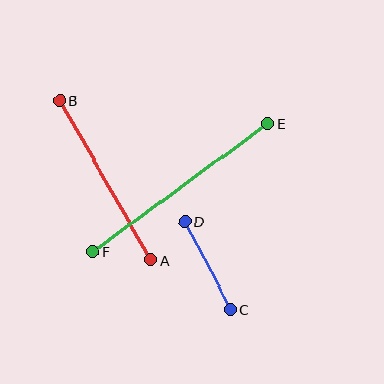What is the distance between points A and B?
The distance is approximately 184 pixels.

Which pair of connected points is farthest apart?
Points E and F are farthest apart.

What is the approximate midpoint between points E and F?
The midpoint is at approximately (180, 188) pixels.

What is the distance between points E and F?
The distance is approximately 217 pixels.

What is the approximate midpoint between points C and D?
The midpoint is at approximately (208, 266) pixels.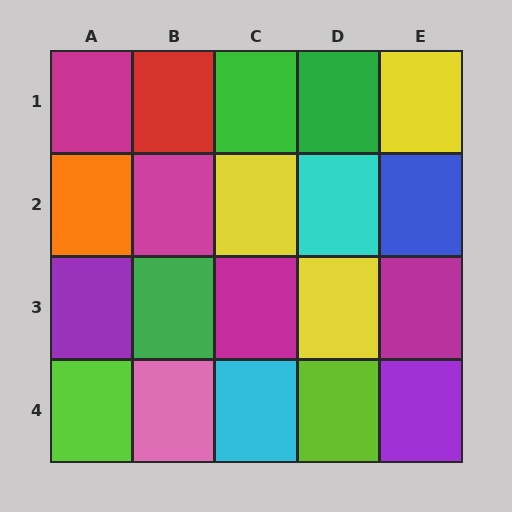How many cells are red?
1 cell is red.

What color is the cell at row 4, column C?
Cyan.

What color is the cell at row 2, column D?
Cyan.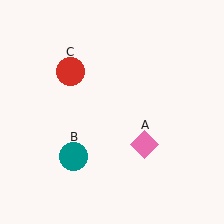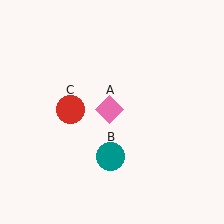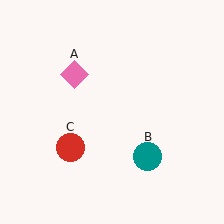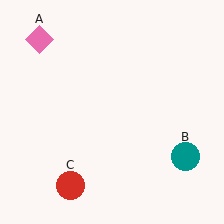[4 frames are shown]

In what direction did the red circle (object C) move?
The red circle (object C) moved down.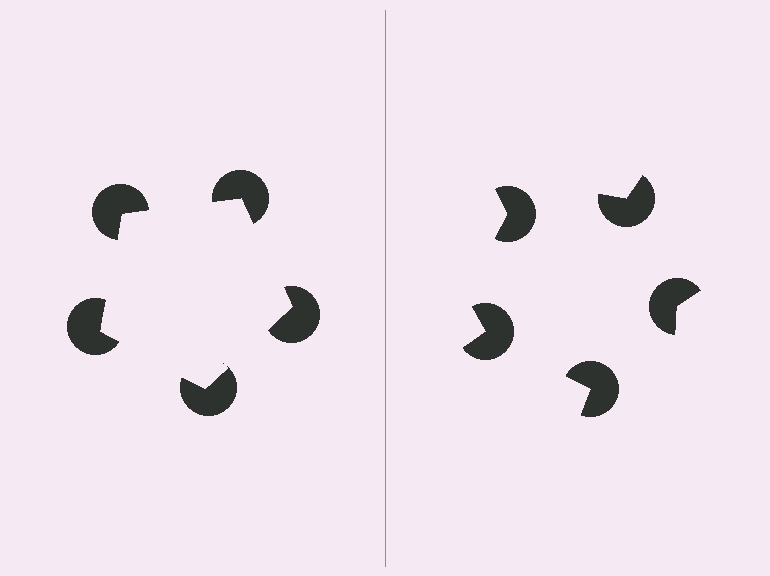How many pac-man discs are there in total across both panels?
10 — 5 on each side.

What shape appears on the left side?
An illusory pentagon.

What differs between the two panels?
The pac-man discs are positioned identically on both sides; only the wedge orientations differ. On the left they align to a pentagon; on the right they are misaligned.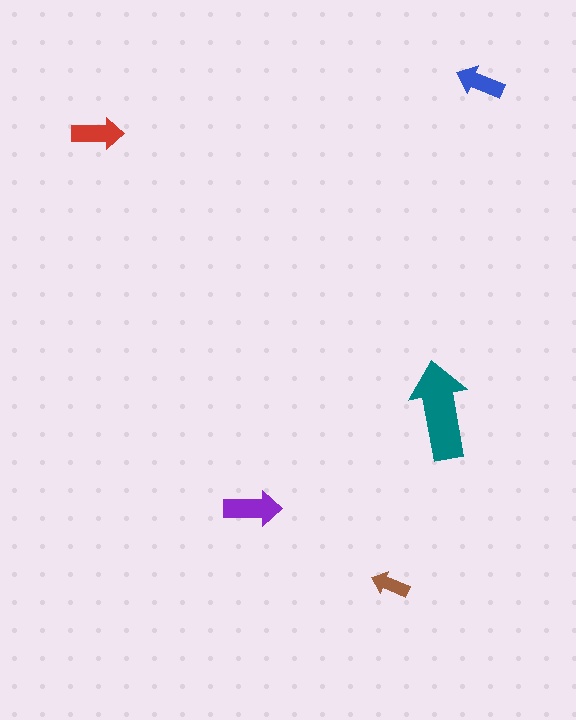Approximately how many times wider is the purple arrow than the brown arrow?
About 1.5 times wider.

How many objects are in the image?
There are 5 objects in the image.